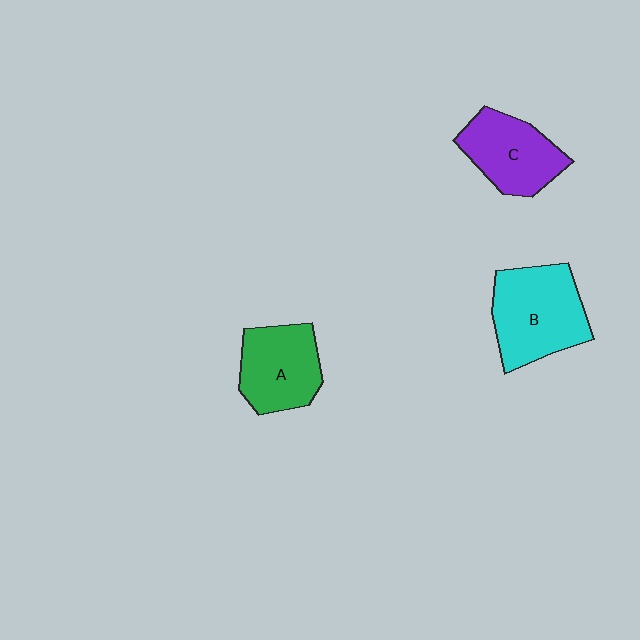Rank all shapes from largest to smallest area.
From largest to smallest: B (cyan), C (purple), A (green).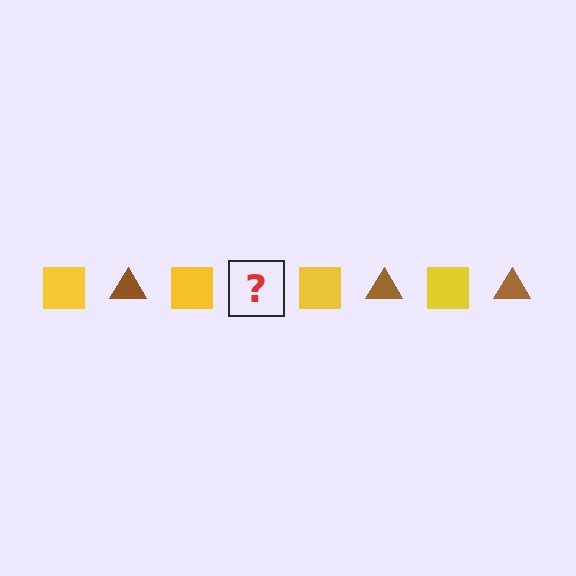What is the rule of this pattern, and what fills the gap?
The rule is that the pattern alternates between yellow square and brown triangle. The gap should be filled with a brown triangle.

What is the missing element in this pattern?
The missing element is a brown triangle.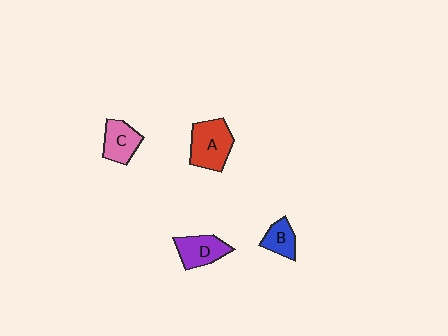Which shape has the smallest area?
Shape B (blue).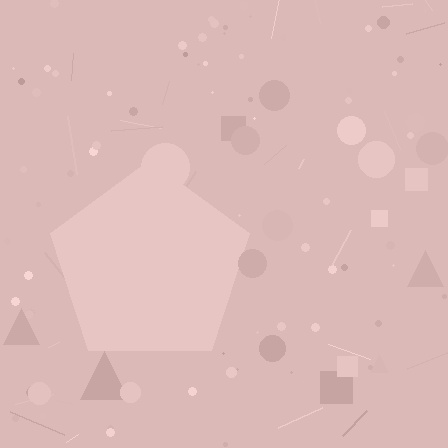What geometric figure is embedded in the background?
A pentagon is embedded in the background.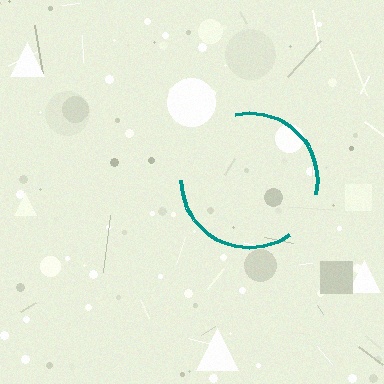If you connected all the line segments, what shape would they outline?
They would outline a circle.